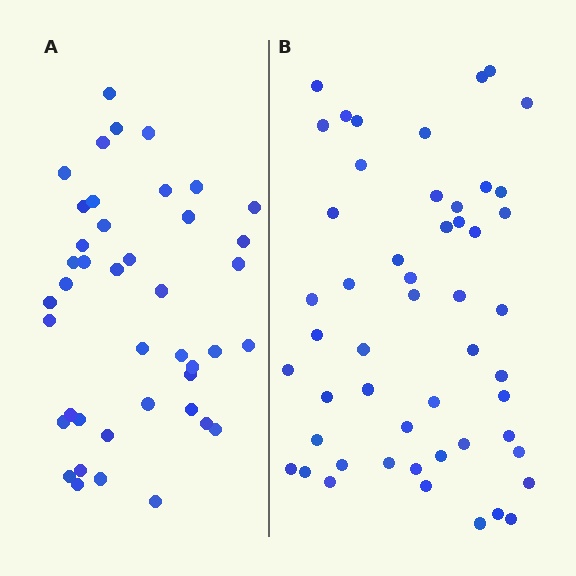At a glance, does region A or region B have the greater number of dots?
Region B (the right region) has more dots.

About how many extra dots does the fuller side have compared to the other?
Region B has roughly 8 or so more dots than region A.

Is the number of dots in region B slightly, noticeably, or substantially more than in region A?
Region B has only slightly more — the two regions are fairly close. The ratio is roughly 1.2 to 1.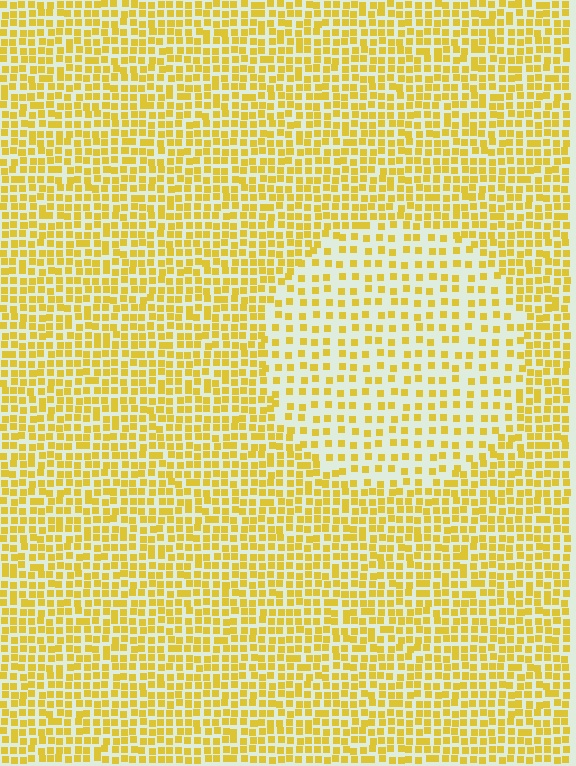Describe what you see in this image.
The image contains small yellow elements arranged at two different densities. A circle-shaped region is visible where the elements are less densely packed than the surrounding area.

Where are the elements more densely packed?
The elements are more densely packed outside the circle boundary.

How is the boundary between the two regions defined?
The boundary is defined by a change in element density (approximately 2.0x ratio). All elements are the same color, size, and shape.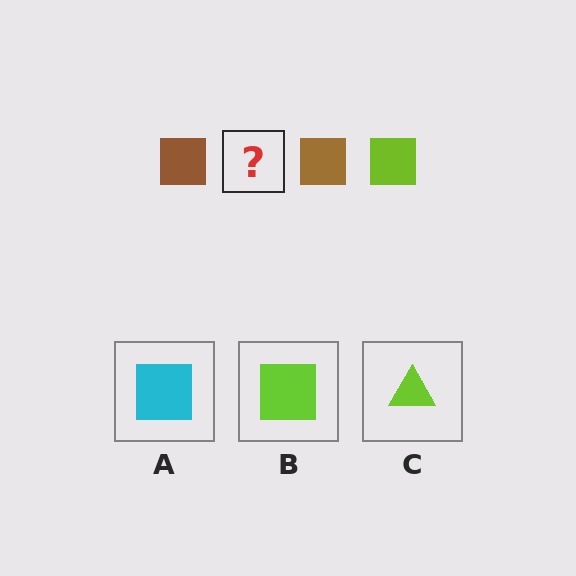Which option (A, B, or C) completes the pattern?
B.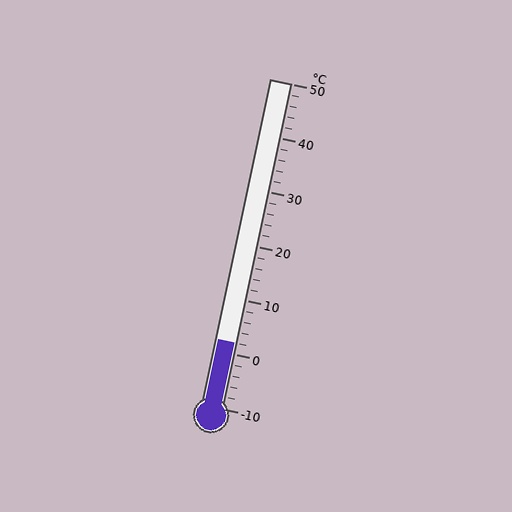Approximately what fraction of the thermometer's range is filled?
The thermometer is filled to approximately 20% of its range.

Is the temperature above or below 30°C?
The temperature is below 30°C.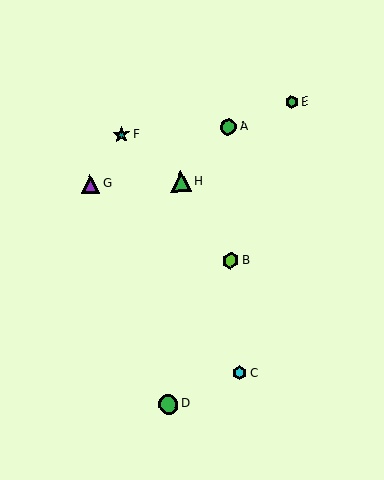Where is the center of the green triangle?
The center of the green triangle is at (181, 181).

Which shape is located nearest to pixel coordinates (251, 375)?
The cyan hexagon (labeled C) at (240, 373) is nearest to that location.